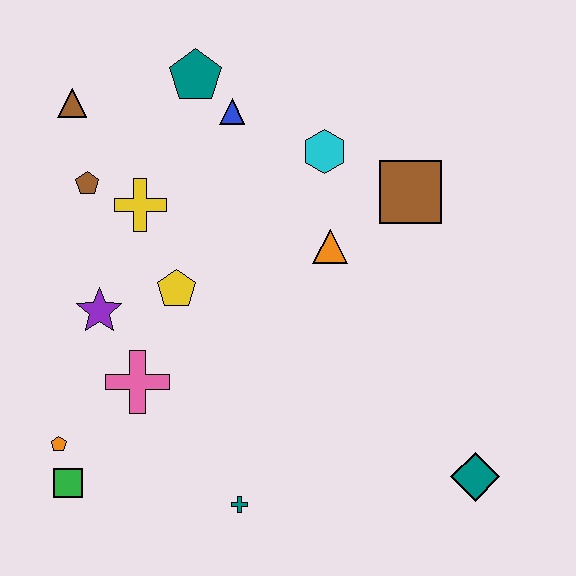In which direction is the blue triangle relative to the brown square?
The blue triangle is to the left of the brown square.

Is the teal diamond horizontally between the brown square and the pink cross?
No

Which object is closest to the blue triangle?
The teal pentagon is closest to the blue triangle.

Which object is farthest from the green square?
The brown square is farthest from the green square.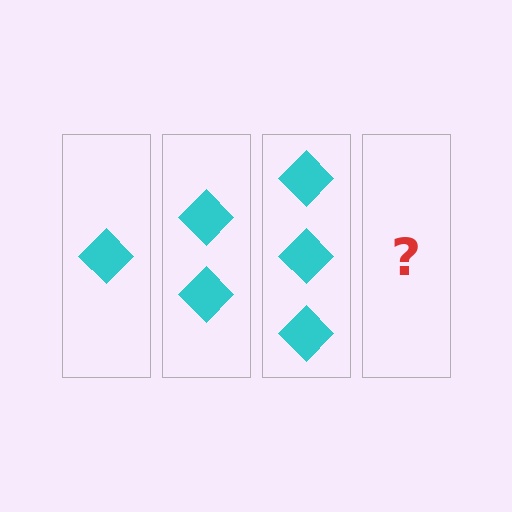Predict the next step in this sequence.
The next step is 4 diamonds.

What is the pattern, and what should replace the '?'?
The pattern is that each step adds one more diamond. The '?' should be 4 diamonds.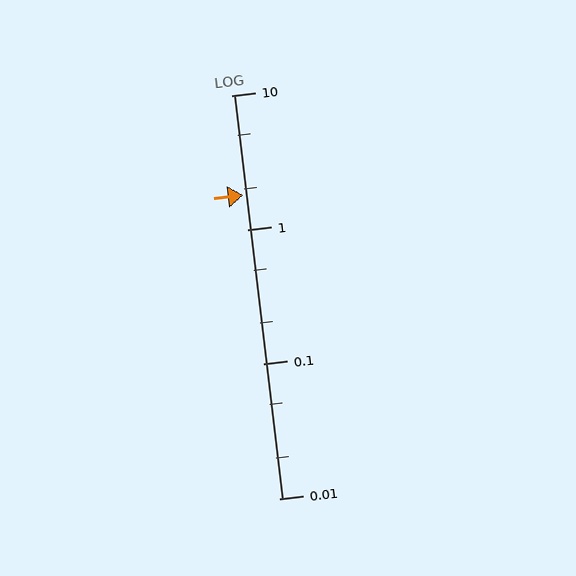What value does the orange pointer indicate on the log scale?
The pointer indicates approximately 1.8.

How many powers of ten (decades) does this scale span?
The scale spans 3 decades, from 0.01 to 10.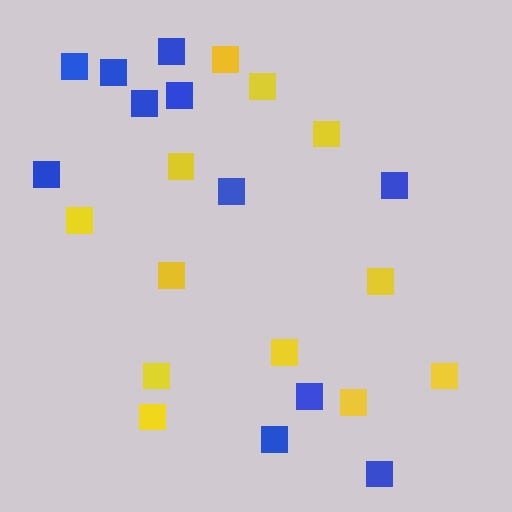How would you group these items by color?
There are 2 groups: one group of yellow squares (12) and one group of blue squares (11).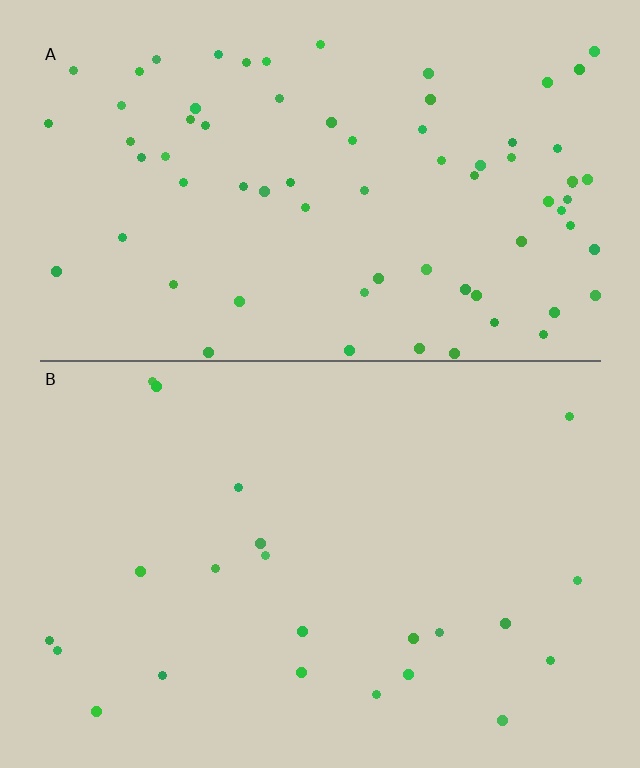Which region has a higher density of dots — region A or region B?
A (the top).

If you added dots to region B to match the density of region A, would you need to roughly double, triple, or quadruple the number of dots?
Approximately triple.